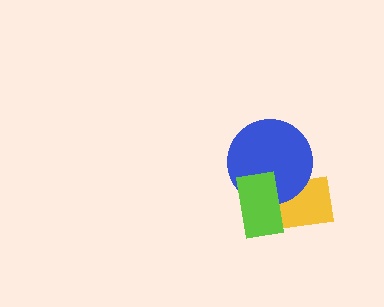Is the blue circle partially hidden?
Yes, it is partially covered by another shape.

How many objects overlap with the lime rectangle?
2 objects overlap with the lime rectangle.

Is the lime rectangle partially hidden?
No, no other shape covers it.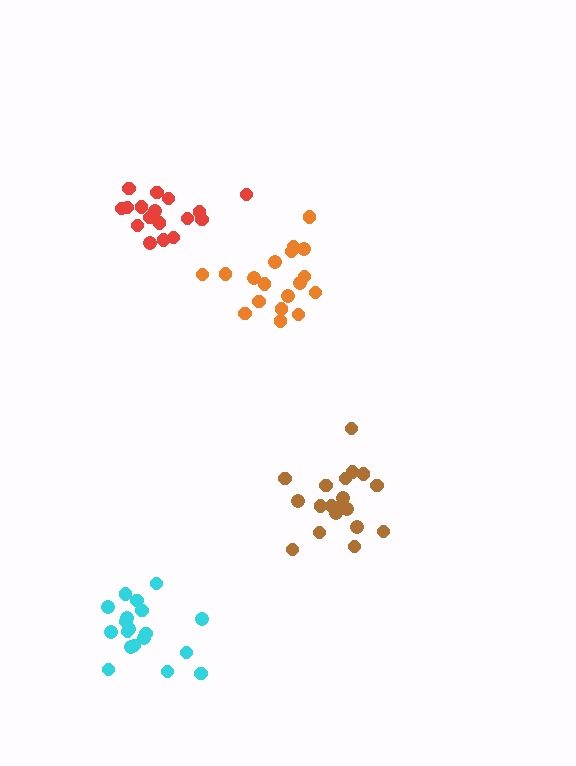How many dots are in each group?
Group 1: 20 dots, Group 2: 19 dots, Group 3: 18 dots, Group 4: 18 dots (75 total).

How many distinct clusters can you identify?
There are 4 distinct clusters.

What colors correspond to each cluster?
The clusters are colored: brown, cyan, orange, red.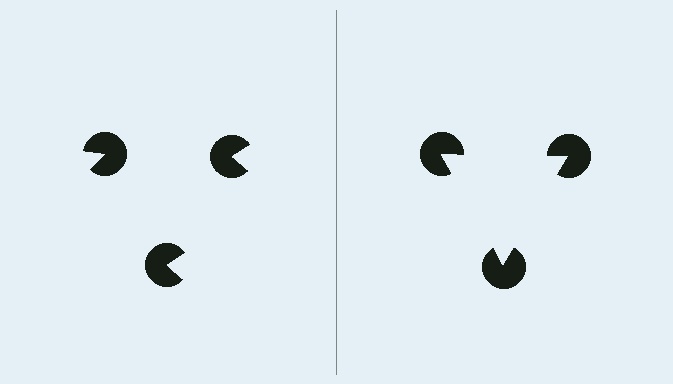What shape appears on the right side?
An illusory triangle.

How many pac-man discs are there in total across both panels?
6 — 3 on each side.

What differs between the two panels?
The pac-man discs are positioned identically on both sides; only the wedge orientations differ. On the right they align to a triangle; on the left they are misaligned.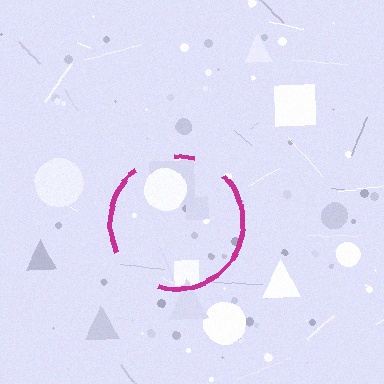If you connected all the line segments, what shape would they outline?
They would outline a circle.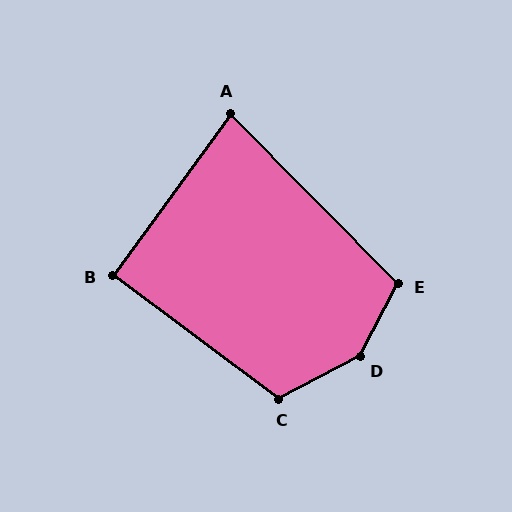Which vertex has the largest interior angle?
D, at approximately 145 degrees.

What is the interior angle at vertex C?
Approximately 116 degrees (obtuse).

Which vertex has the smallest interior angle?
A, at approximately 81 degrees.